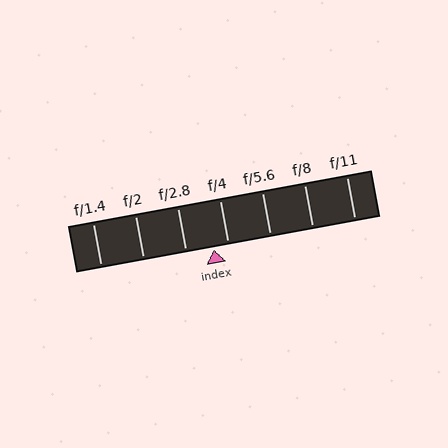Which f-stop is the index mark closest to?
The index mark is closest to f/4.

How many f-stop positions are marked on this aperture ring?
There are 7 f-stop positions marked.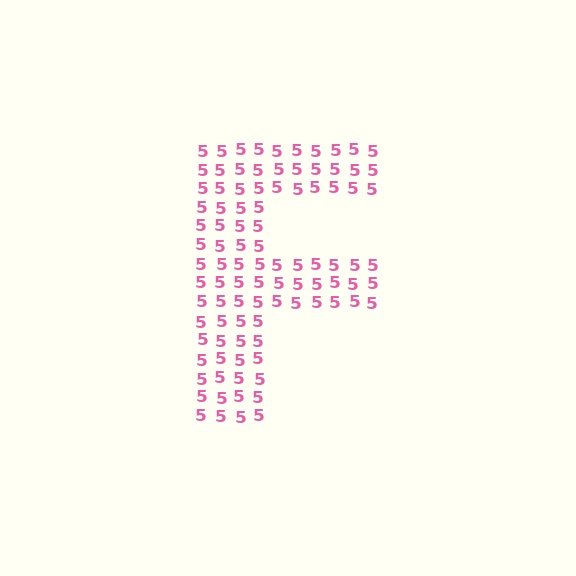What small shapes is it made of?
It is made of small digit 5's.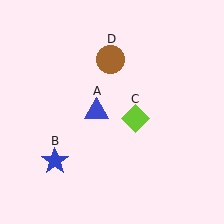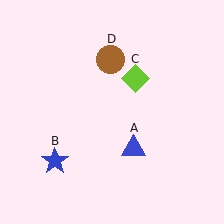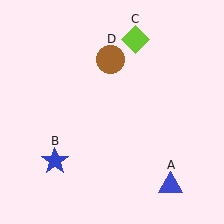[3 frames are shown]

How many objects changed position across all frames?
2 objects changed position: blue triangle (object A), lime diamond (object C).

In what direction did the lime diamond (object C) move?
The lime diamond (object C) moved up.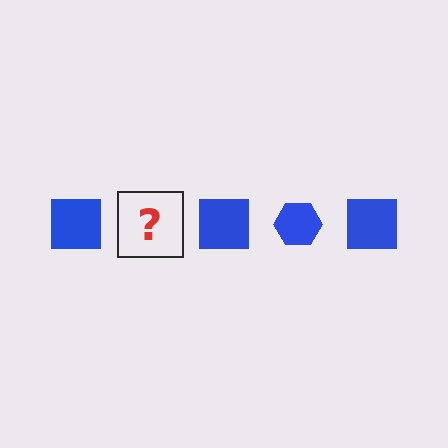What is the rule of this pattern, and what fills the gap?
The rule is that the pattern cycles through square, hexagon shapes in blue. The gap should be filled with a blue hexagon.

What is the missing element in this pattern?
The missing element is a blue hexagon.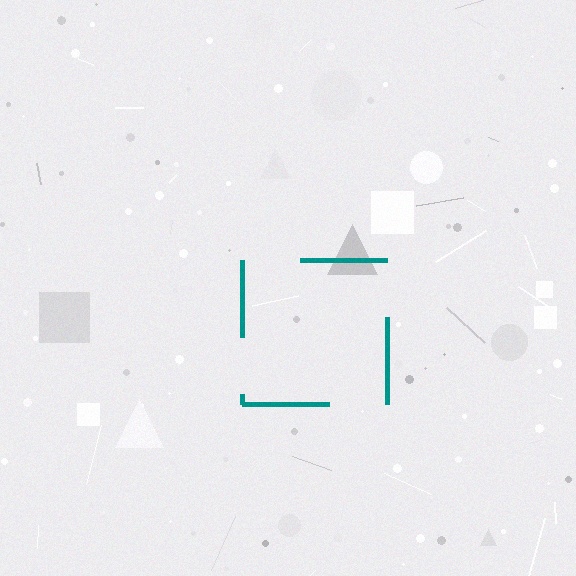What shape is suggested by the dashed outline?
The dashed outline suggests a square.